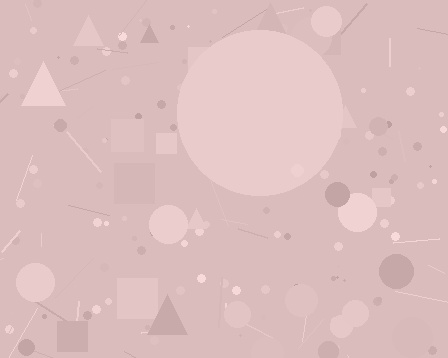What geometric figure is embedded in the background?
A circle is embedded in the background.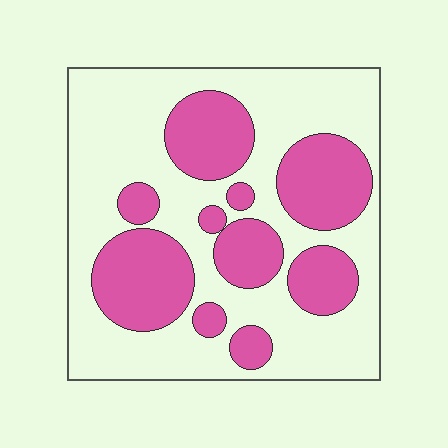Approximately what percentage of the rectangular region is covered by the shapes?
Approximately 35%.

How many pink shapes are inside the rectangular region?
10.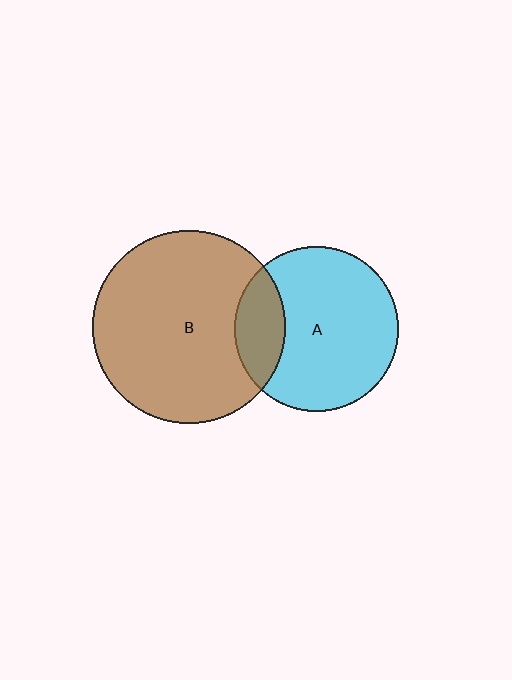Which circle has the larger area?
Circle B (brown).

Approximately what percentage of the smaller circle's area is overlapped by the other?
Approximately 20%.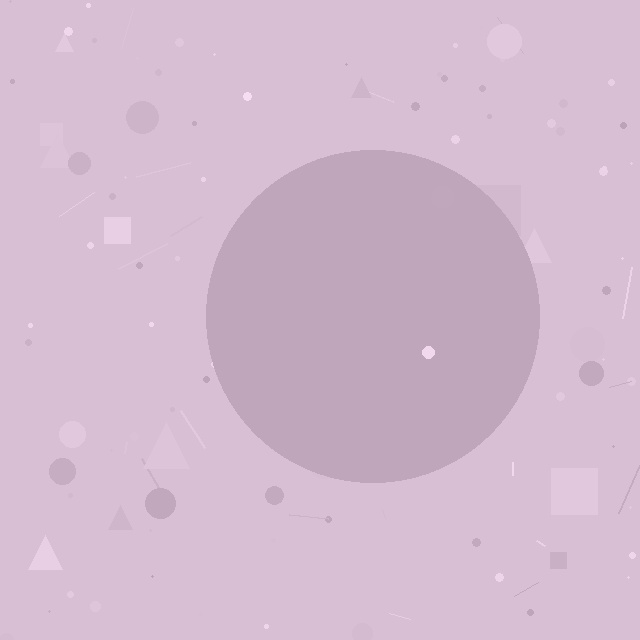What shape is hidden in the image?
A circle is hidden in the image.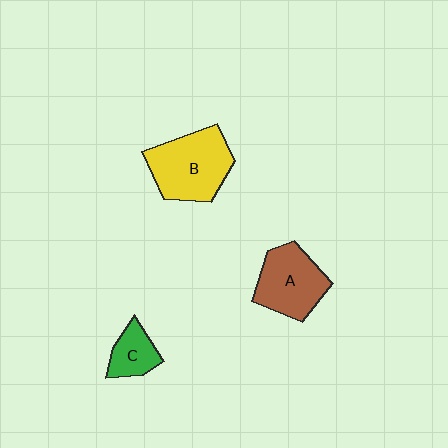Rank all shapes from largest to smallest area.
From largest to smallest: B (yellow), A (brown), C (green).